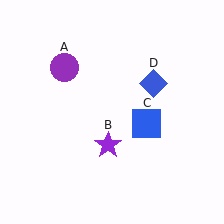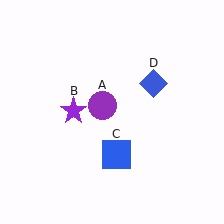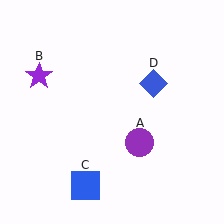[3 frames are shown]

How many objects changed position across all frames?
3 objects changed position: purple circle (object A), purple star (object B), blue square (object C).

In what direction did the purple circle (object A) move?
The purple circle (object A) moved down and to the right.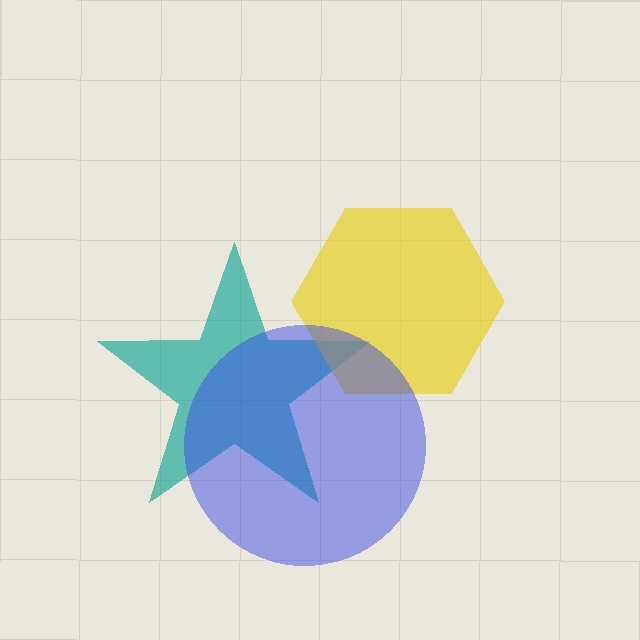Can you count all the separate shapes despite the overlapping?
Yes, there are 3 separate shapes.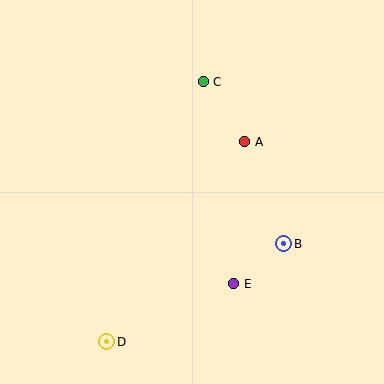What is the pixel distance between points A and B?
The distance between A and B is 109 pixels.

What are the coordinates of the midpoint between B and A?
The midpoint between B and A is at (264, 193).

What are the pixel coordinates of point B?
Point B is at (284, 244).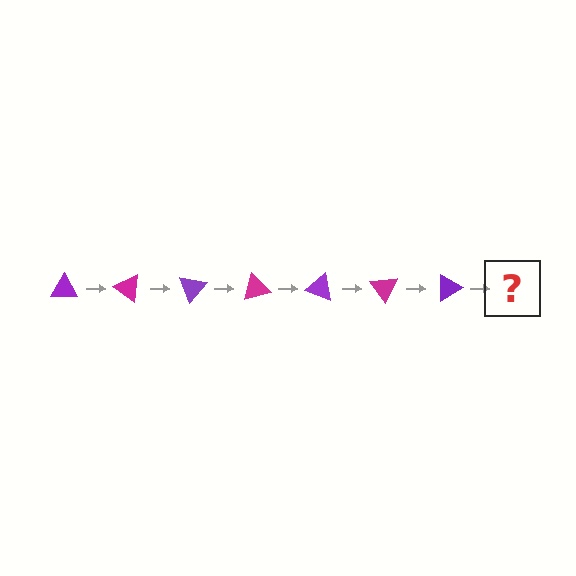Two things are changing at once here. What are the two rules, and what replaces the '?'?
The two rules are that it rotates 35 degrees each step and the color cycles through purple and magenta. The '?' should be a magenta triangle, rotated 245 degrees from the start.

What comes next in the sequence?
The next element should be a magenta triangle, rotated 245 degrees from the start.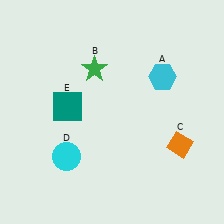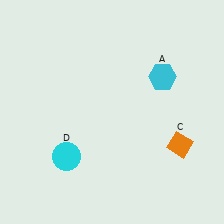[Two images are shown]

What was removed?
The teal square (E), the green star (B) were removed in Image 2.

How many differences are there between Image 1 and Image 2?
There are 2 differences between the two images.